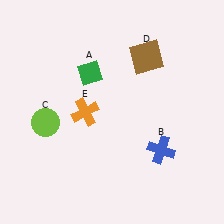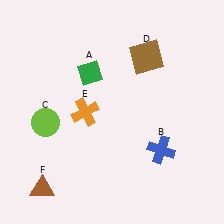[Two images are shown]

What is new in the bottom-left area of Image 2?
A brown triangle (F) was added in the bottom-left area of Image 2.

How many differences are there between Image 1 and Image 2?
There is 1 difference between the two images.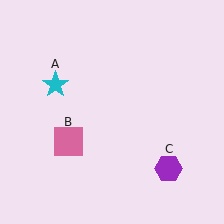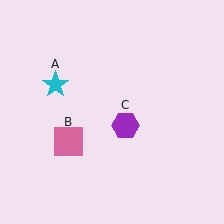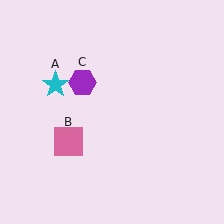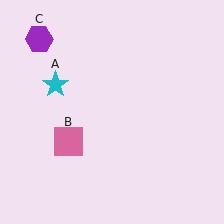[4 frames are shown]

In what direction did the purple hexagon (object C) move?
The purple hexagon (object C) moved up and to the left.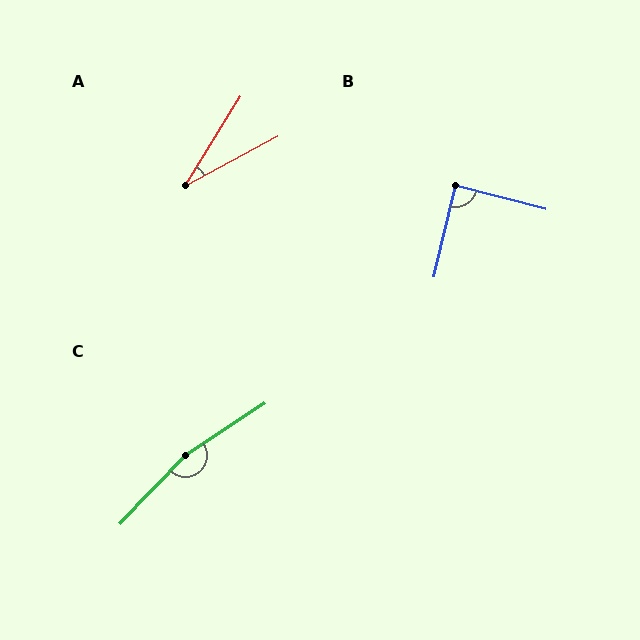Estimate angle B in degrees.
Approximately 89 degrees.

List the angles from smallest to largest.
A (30°), B (89°), C (167°).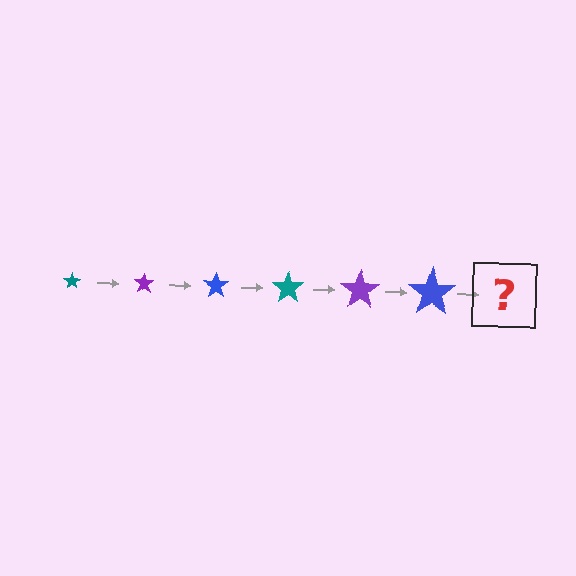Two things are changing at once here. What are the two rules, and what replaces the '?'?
The two rules are that the star grows larger each step and the color cycles through teal, purple, and blue. The '?' should be a teal star, larger than the previous one.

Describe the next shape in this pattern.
It should be a teal star, larger than the previous one.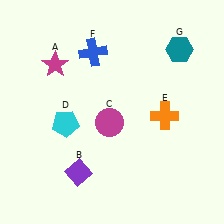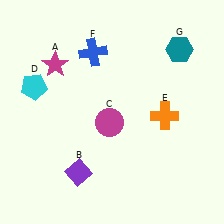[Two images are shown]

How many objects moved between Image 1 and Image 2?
1 object moved between the two images.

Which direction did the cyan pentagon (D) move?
The cyan pentagon (D) moved up.